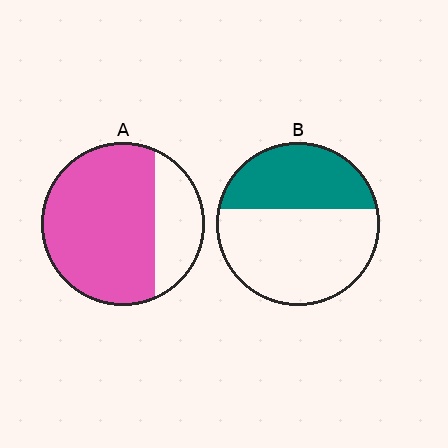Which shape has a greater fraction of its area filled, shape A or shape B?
Shape A.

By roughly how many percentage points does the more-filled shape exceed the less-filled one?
By roughly 35 percentage points (A over B).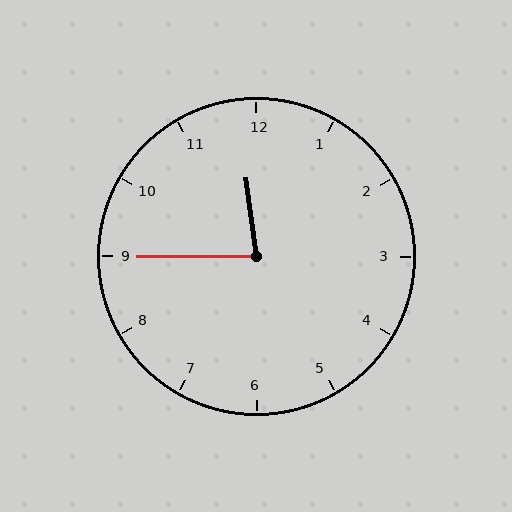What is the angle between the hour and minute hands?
Approximately 82 degrees.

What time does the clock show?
11:45.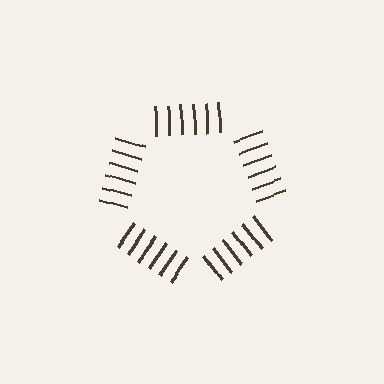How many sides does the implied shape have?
5 sides — the line-ends trace a pentagon.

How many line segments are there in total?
30 — 6 along each of the 5 edges.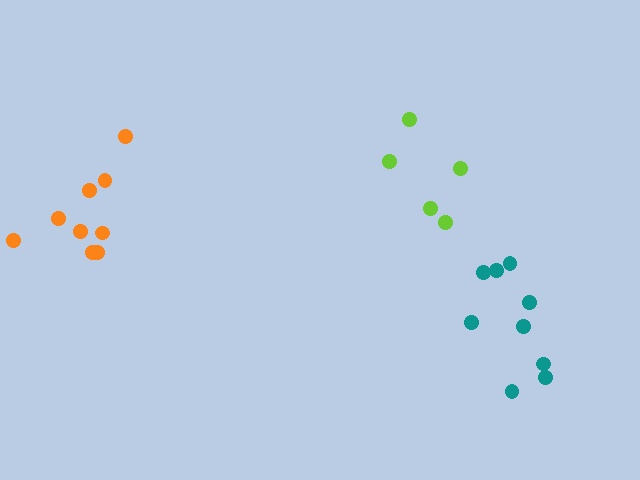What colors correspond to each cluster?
The clusters are colored: teal, lime, orange.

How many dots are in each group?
Group 1: 9 dots, Group 2: 5 dots, Group 3: 9 dots (23 total).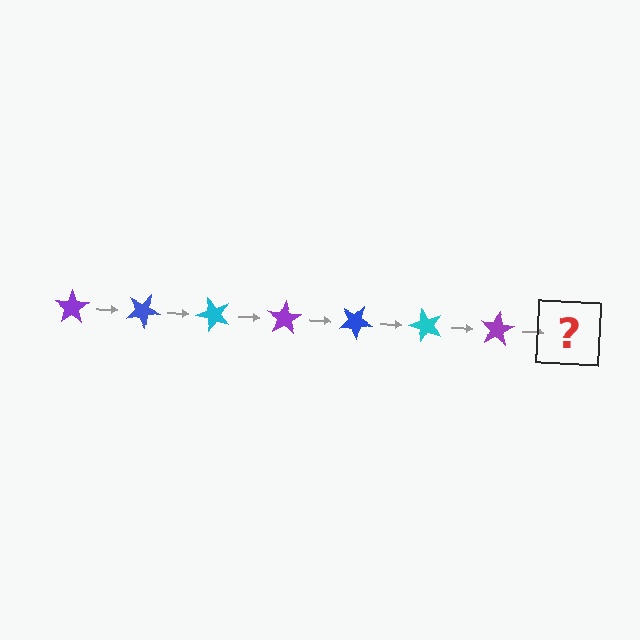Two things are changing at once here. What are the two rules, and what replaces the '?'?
The two rules are that it rotates 25 degrees each step and the color cycles through purple, blue, and cyan. The '?' should be a blue star, rotated 175 degrees from the start.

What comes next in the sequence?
The next element should be a blue star, rotated 175 degrees from the start.